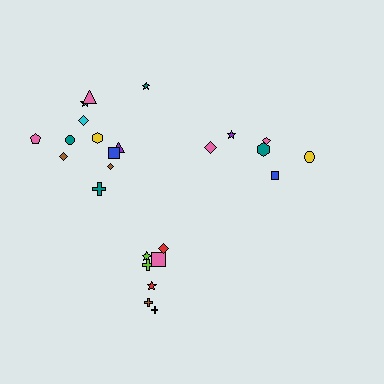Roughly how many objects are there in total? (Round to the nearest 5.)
Roughly 25 objects in total.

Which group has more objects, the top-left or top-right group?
The top-left group.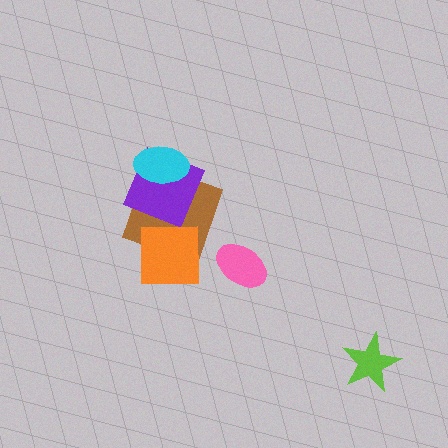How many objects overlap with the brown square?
3 objects overlap with the brown square.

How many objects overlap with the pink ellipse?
0 objects overlap with the pink ellipse.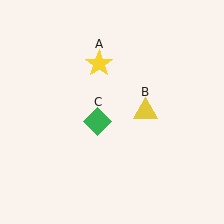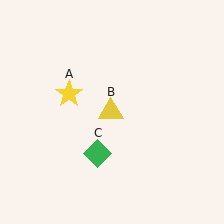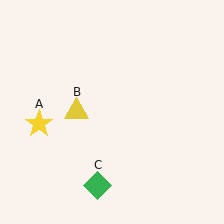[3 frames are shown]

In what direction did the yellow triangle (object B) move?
The yellow triangle (object B) moved left.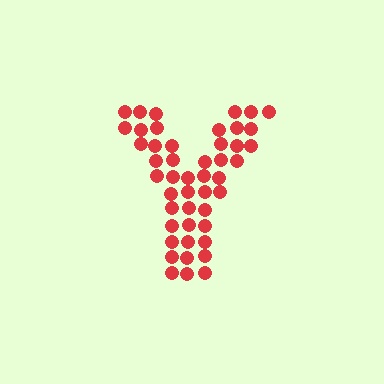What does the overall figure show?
The overall figure shows the letter Y.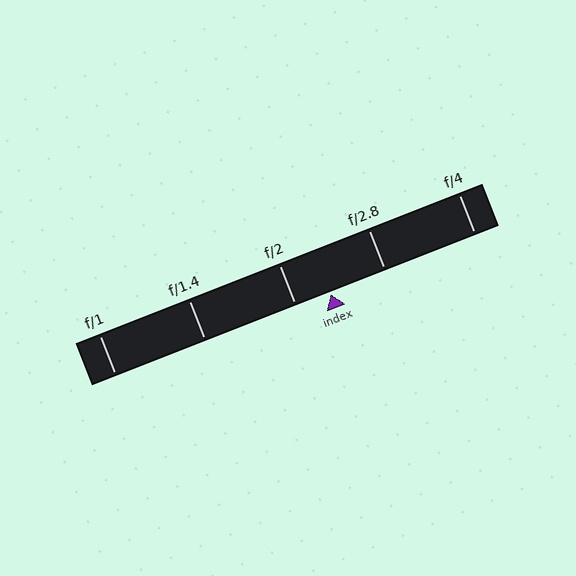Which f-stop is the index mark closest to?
The index mark is closest to f/2.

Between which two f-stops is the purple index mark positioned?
The index mark is between f/2 and f/2.8.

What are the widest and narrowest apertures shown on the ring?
The widest aperture shown is f/1 and the narrowest is f/4.